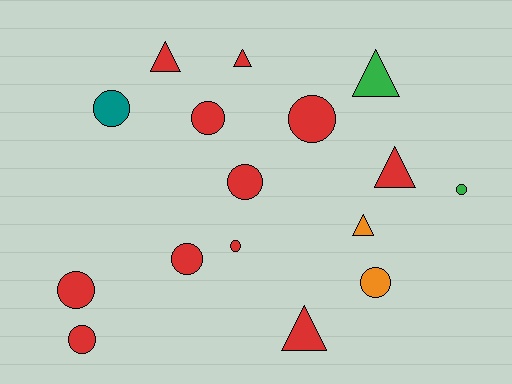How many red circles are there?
There are 7 red circles.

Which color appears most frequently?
Red, with 11 objects.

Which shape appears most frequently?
Circle, with 10 objects.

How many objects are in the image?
There are 16 objects.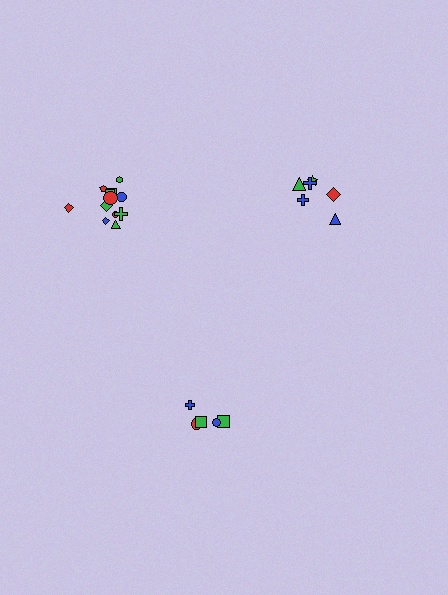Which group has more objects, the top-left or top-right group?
The top-left group.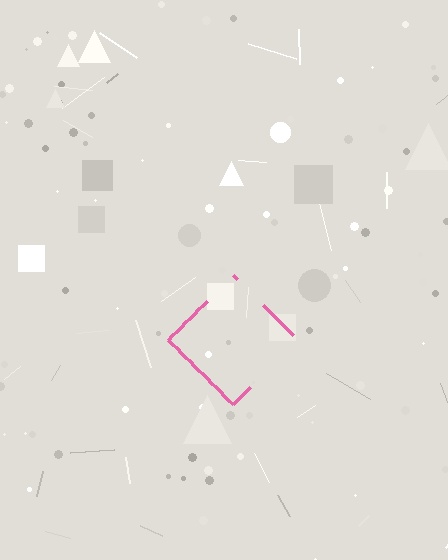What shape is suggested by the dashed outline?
The dashed outline suggests a diamond.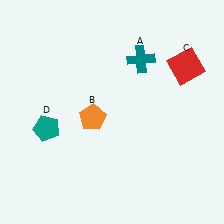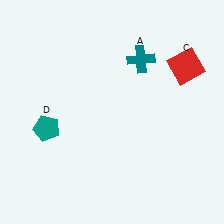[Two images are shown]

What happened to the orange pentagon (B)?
The orange pentagon (B) was removed in Image 2. It was in the bottom-left area of Image 1.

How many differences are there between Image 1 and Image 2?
There is 1 difference between the two images.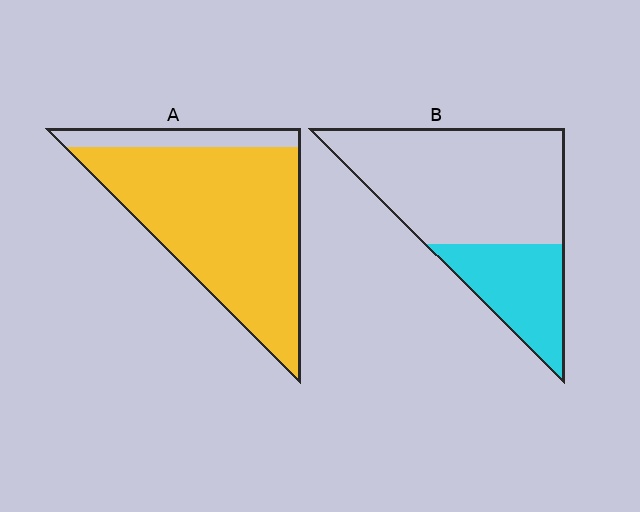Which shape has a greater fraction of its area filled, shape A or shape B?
Shape A.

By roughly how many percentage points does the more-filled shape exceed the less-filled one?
By roughly 55 percentage points (A over B).